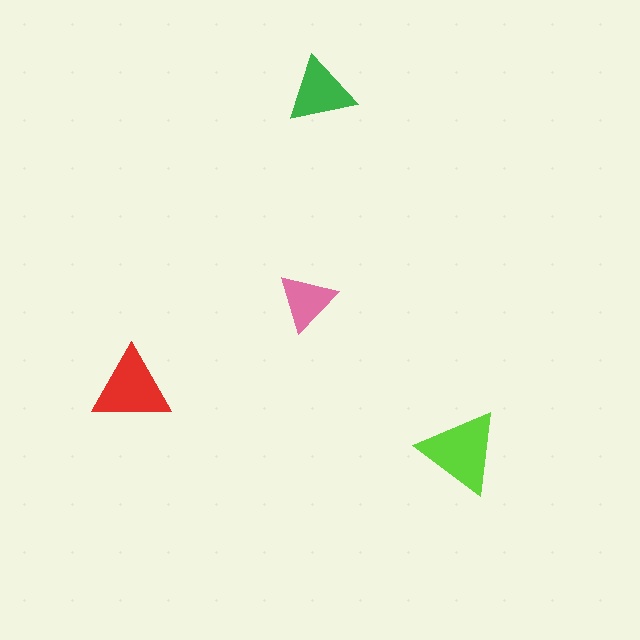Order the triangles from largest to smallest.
the lime one, the red one, the green one, the pink one.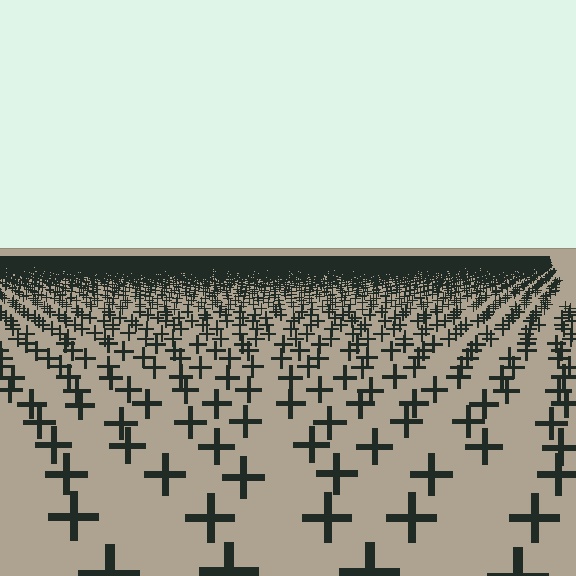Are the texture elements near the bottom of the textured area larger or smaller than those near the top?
Larger. Near the bottom, elements are closer to the viewer and appear at a bigger on-screen size.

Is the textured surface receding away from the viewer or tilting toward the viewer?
The surface is receding away from the viewer. Texture elements get smaller and denser toward the top.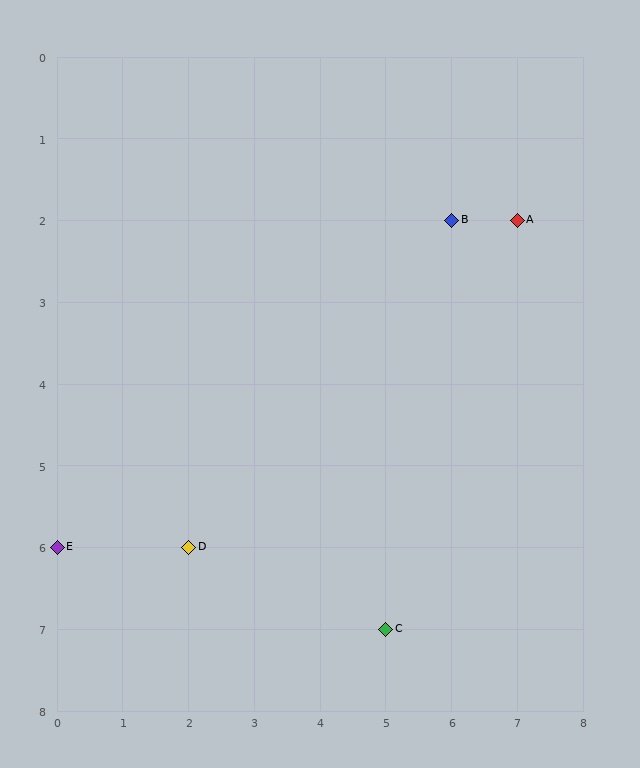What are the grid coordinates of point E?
Point E is at grid coordinates (0, 6).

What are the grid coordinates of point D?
Point D is at grid coordinates (2, 6).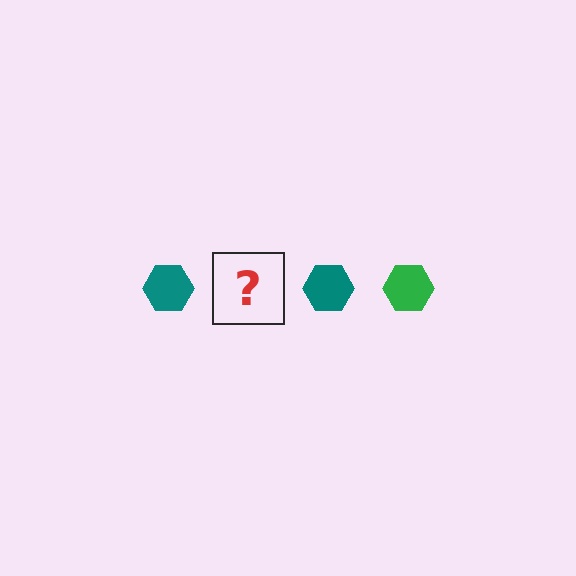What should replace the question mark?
The question mark should be replaced with a green hexagon.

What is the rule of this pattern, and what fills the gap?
The rule is that the pattern cycles through teal, green hexagons. The gap should be filled with a green hexagon.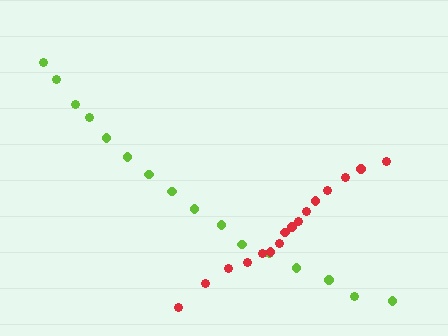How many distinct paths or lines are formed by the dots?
There are 2 distinct paths.